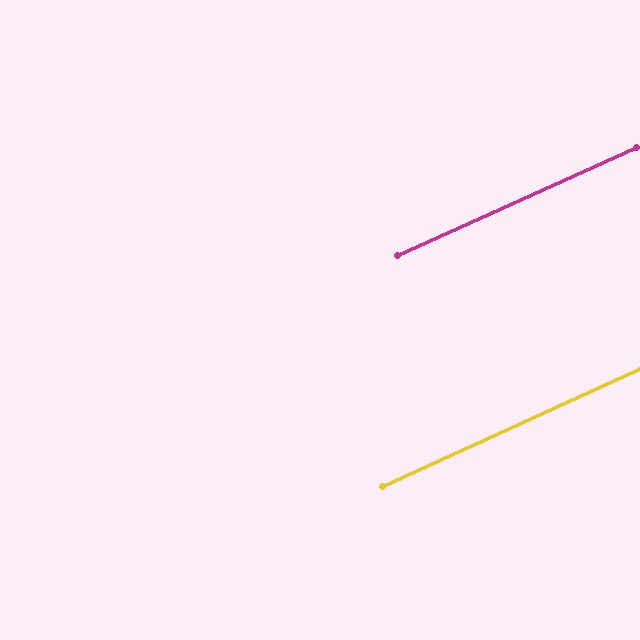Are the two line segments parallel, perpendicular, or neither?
Parallel — their directions differ by only 0.5°.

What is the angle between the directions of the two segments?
Approximately 0 degrees.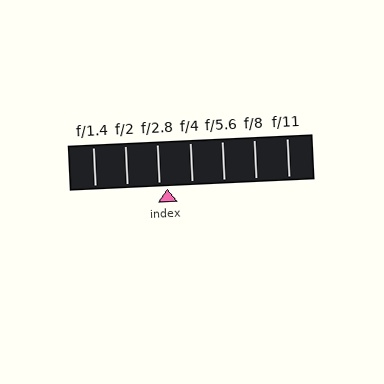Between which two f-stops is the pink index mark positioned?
The index mark is between f/2.8 and f/4.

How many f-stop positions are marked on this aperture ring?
There are 7 f-stop positions marked.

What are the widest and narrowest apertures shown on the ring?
The widest aperture shown is f/1.4 and the narrowest is f/11.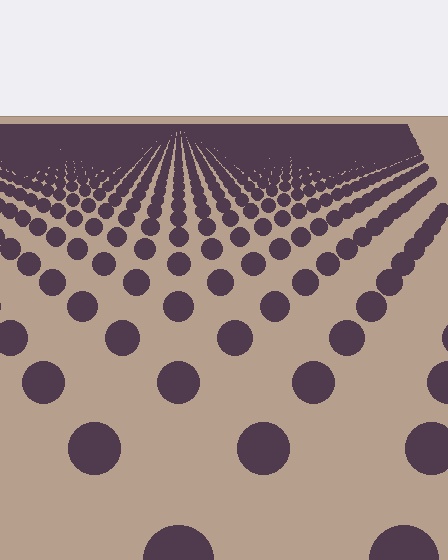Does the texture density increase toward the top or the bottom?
Density increases toward the top.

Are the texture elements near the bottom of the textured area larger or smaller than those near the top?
Larger. Near the bottom, elements are closer to the viewer and appear at a bigger on-screen size.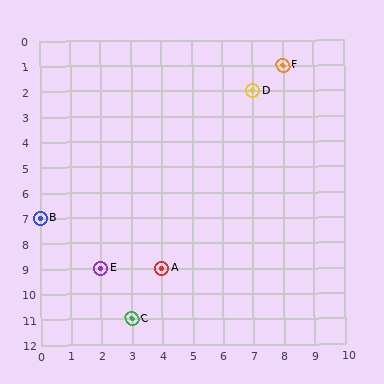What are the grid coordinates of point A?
Point A is at grid coordinates (4, 9).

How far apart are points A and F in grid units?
Points A and F are 4 columns and 8 rows apart (about 8.9 grid units diagonally).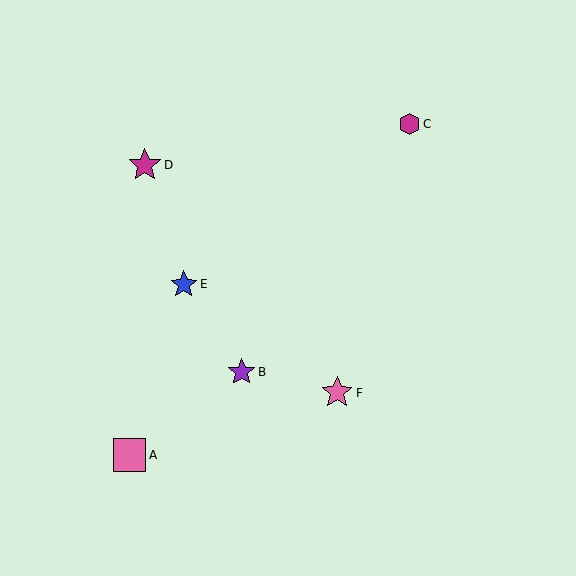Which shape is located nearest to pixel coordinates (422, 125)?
The magenta hexagon (labeled C) at (410, 124) is nearest to that location.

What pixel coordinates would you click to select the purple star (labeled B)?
Click at (242, 372) to select the purple star B.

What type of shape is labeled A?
Shape A is a pink square.